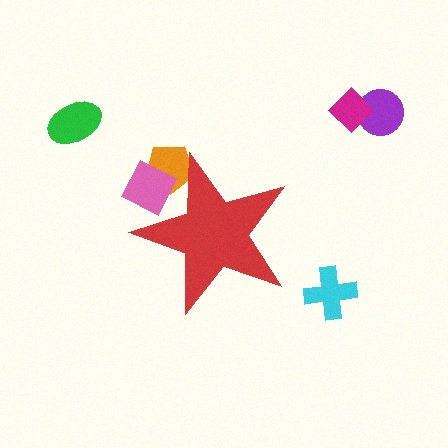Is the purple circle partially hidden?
No, the purple circle is fully visible.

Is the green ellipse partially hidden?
No, the green ellipse is fully visible.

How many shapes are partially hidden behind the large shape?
2 shapes are partially hidden.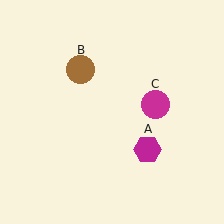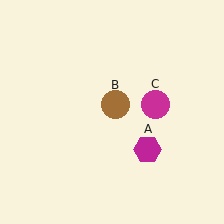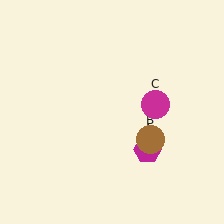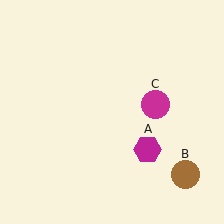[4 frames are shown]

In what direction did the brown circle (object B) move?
The brown circle (object B) moved down and to the right.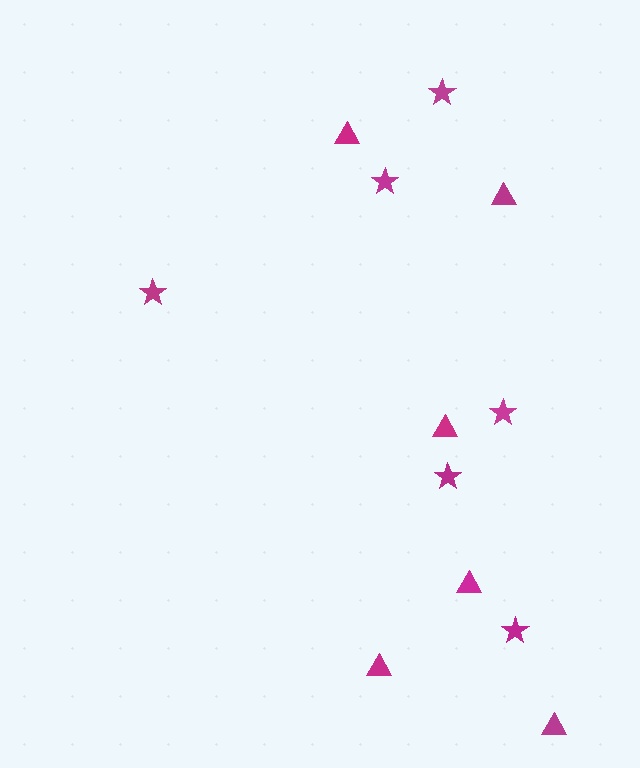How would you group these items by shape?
There are 2 groups: one group of stars (6) and one group of triangles (6).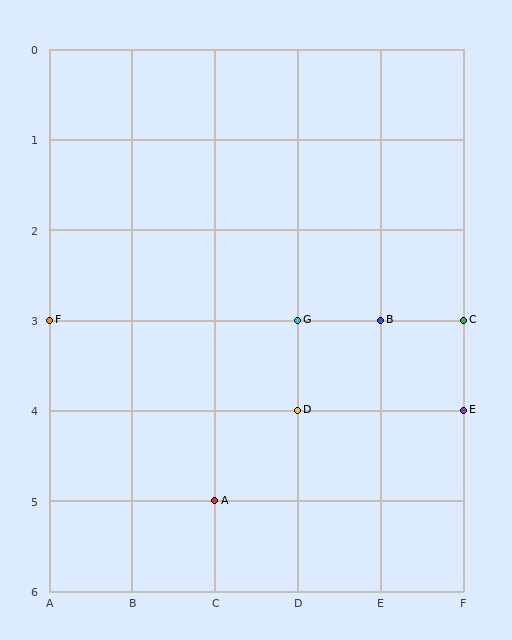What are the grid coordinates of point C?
Point C is at grid coordinates (F, 3).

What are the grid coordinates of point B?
Point B is at grid coordinates (E, 3).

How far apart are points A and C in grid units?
Points A and C are 3 columns and 2 rows apart (about 3.6 grid units diagonally).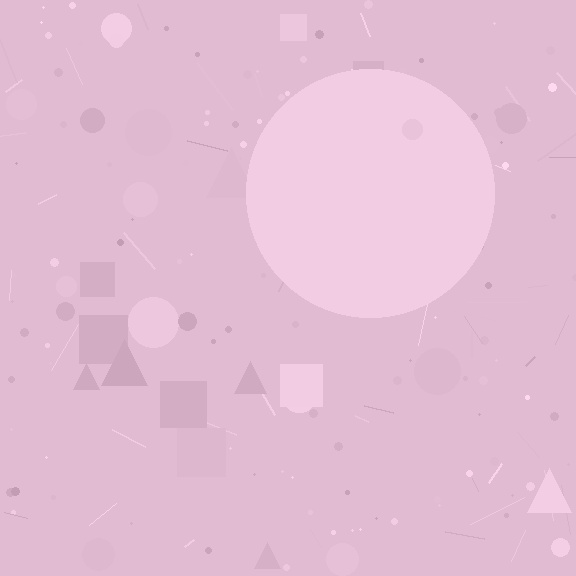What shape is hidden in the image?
A circle is hidden in the image.